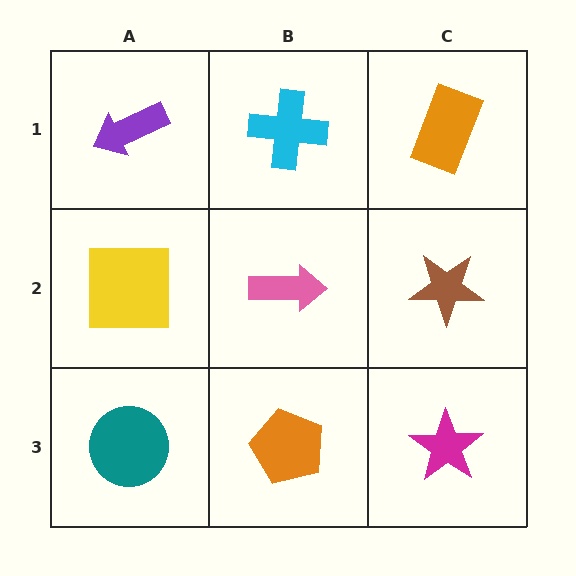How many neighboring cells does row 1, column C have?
2.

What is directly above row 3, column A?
A yellow square.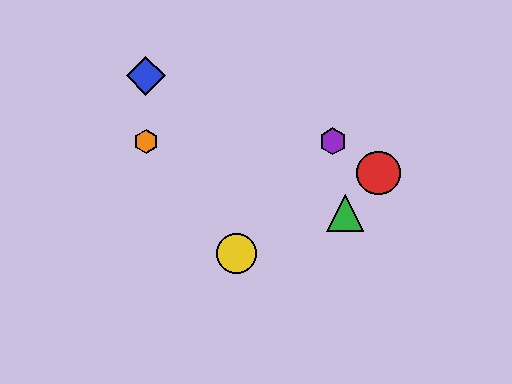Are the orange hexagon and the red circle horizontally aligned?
No, the orange hexagon is at y≈141 and the red circle is at y≈173.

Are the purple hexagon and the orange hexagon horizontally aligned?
Yes, both are at y≈141.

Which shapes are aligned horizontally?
The purple hexagon, the orange hexagon are aligned horizontally.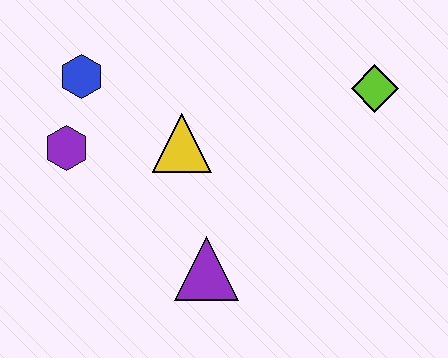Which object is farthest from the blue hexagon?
The lime diamond is farthest from the blue hexagon.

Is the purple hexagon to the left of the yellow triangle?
Yes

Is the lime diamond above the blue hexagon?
No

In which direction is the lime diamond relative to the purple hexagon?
The lime diamond is to the right of the purple hexagon.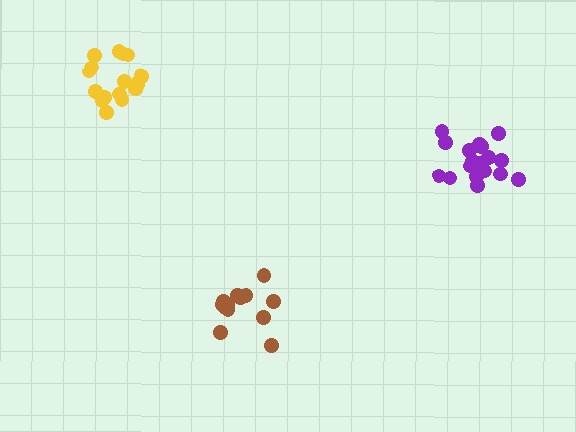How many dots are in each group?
Group 1: 14 dots, Group 2: 16 dots, Group 3: 18 dots (48 total).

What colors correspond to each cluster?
The clusters are colored: brown, yellow, purple.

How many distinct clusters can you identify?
There are 3 distinct clusters.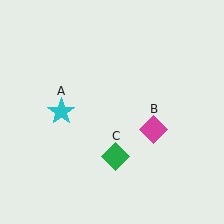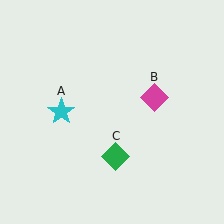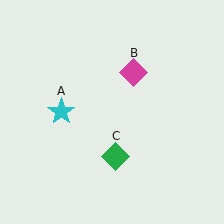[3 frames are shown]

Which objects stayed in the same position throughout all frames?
Cyan star (object A) and green diamond (object C) remained stationary.